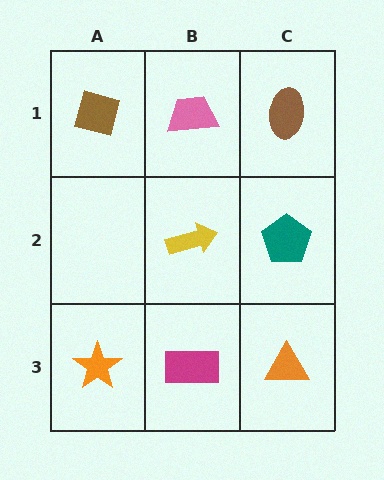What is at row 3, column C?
An orange triangle.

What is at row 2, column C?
A teal pentagon.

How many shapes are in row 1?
3 shapes.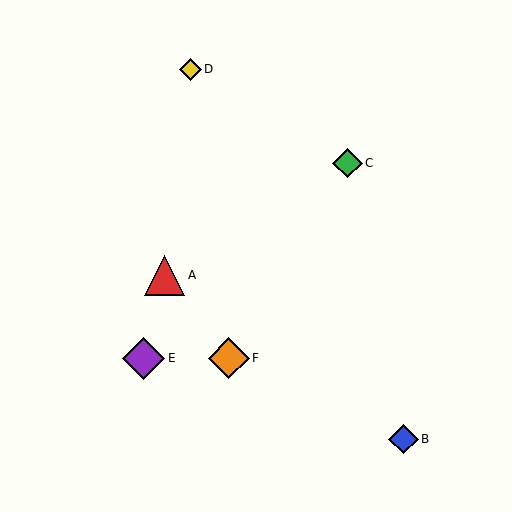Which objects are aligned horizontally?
Objects E, F are aligned horizontally.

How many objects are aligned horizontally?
2 objects (E, F) are aligned horizontally.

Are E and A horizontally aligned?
No, E is at y≈358 and A is at y≈275.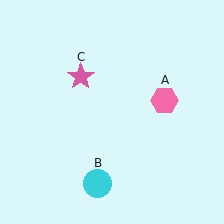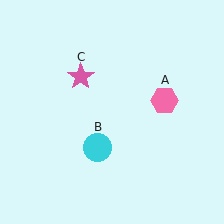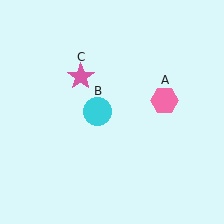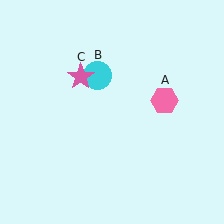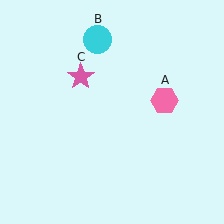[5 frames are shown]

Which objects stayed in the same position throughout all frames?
Pink hexagon (object A) and pink star (object C) remained stationary.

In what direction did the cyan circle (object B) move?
The cyan circle (object B) moved up.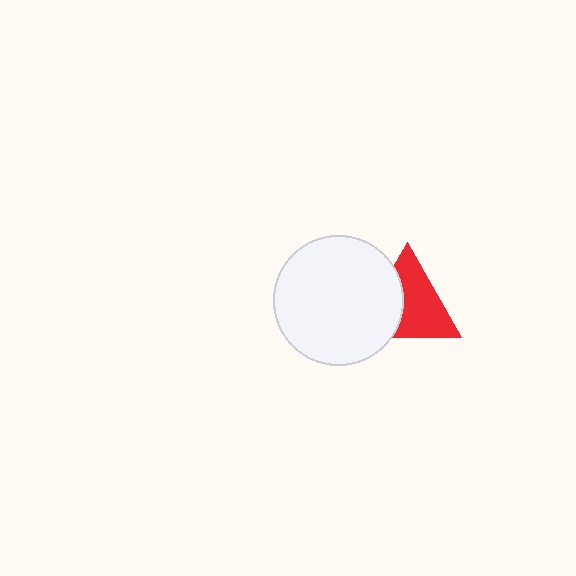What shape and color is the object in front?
The object in front is a white circle.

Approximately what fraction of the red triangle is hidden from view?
Roughly 38% of the red triangle is hidden behind the white circle.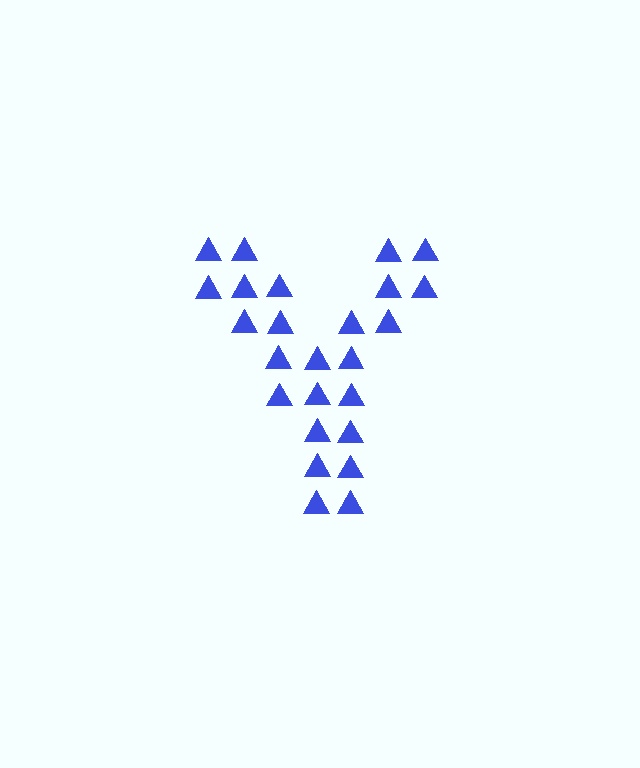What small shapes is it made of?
It is made of small triangles.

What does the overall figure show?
The overall figure shows the letter Y.